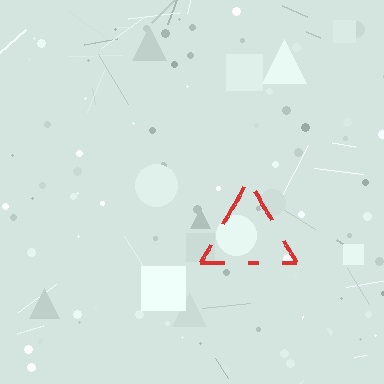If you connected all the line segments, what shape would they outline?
They would outline a triangle.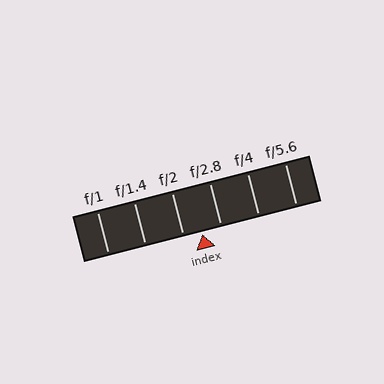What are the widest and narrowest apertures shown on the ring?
The widest aperture shown is f/1 and the narrowest is f/5.6.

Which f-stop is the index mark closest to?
The index mark is closest to f/2.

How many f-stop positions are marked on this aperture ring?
There are 6 f-stop positions marked.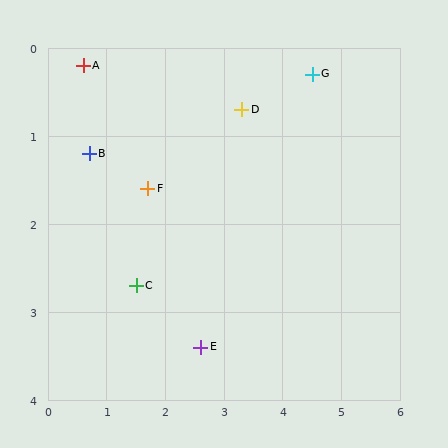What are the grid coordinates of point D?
Point D is at approximately (3.3, 0.7).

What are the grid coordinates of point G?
Point G is at approximately (4.5, 0.3).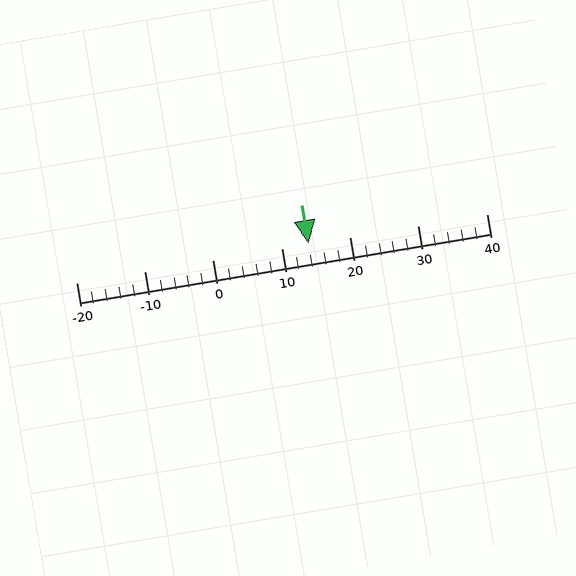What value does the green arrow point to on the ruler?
The green arrow points to approximately 14.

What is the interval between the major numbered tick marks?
The major tick marks are spaced 10 units apart.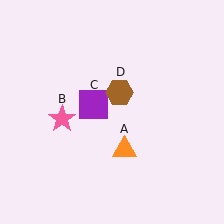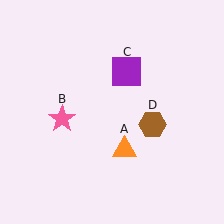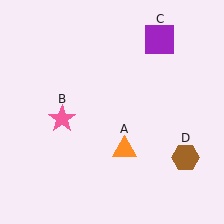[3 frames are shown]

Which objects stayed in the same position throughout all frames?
Orange triangle (object A) and pink star (object B) remained stationary.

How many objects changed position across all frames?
2 objects changed position: purple square (object C), brown hexagon (object D).